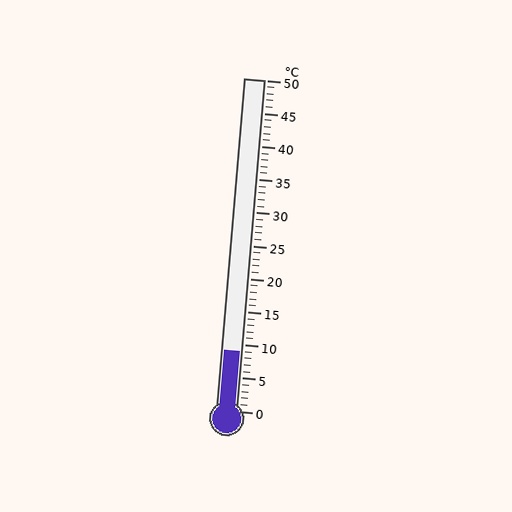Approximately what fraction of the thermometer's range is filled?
The thermometer is filled to approximately 20% of its range.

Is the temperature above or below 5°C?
The temperature is above 5°C.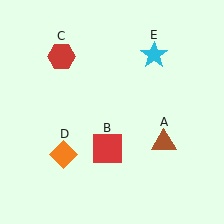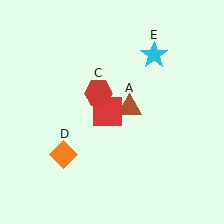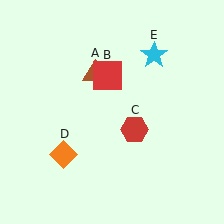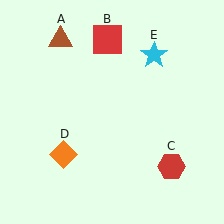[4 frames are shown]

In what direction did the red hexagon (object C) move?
The red hexagon (object C) moved down and to the right.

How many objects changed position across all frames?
3 objects changed position: brown triangle (object A), red square (object B), red hexagon (object C).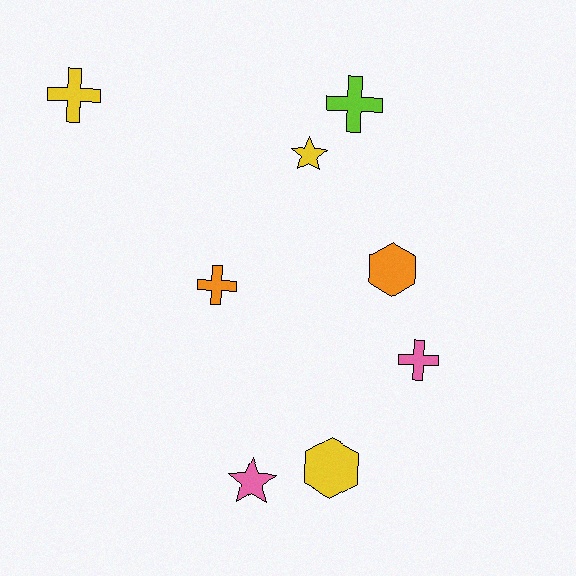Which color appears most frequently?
Yellow, with 3 objects.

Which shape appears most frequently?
Cross, with 4 objects.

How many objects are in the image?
There are 8 objects.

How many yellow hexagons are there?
There is 1 yellow hexagon.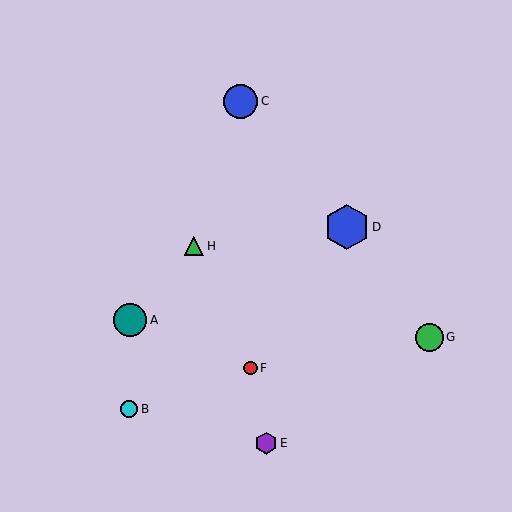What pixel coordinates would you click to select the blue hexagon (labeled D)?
Click at (347, 227) to select the blue hexagon D.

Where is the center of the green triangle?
The center of the green triangle is at (194, 246).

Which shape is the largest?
The blue hexagon (labeled D) is the largest.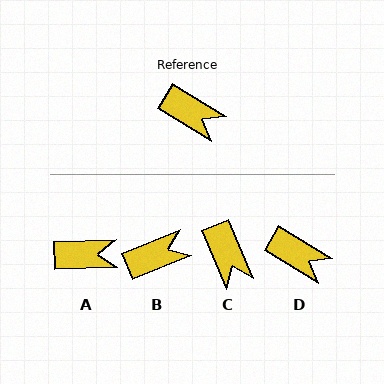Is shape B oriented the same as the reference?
No, it is off by about 54 degrees.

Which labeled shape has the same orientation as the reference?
D.